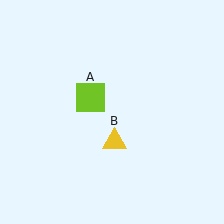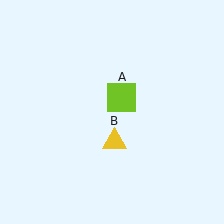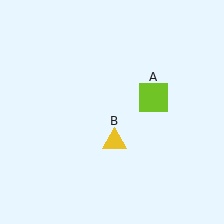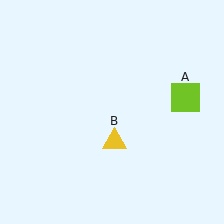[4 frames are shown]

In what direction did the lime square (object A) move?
The lime square (object A) moved right.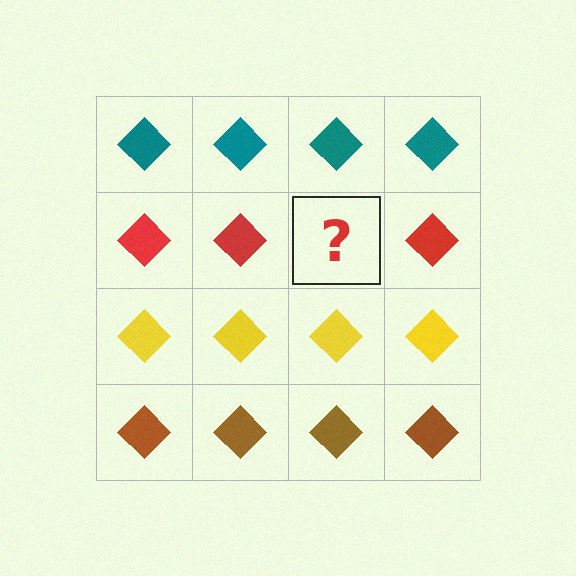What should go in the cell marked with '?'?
The missing cell should contain a red diamond.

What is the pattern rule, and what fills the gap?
The rule is that each row has a consistent color. The gap should be filled with a red diamond.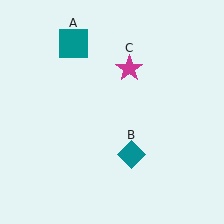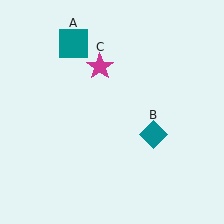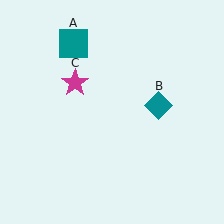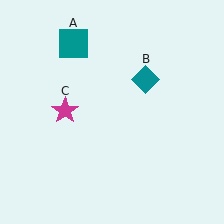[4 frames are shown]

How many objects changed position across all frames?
2 objects changed position: teal diamond (object B), magenta star (object C).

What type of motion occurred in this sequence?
The teal diamond (object B), magenta star (object C) rotated counterclockwise around the center of the scene.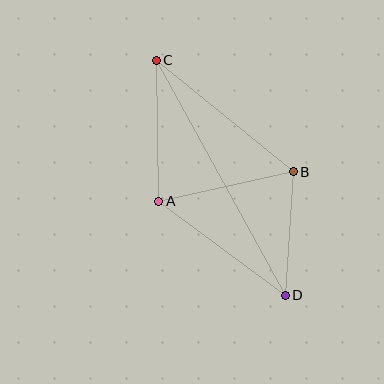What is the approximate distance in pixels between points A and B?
The distance between A and B is approximately 138 pixels.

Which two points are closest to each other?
Points B and D are closest to each other.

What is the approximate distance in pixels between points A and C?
The distance between A and C is approximately 141 pixels.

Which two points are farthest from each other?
Points C and D are farthest from each other.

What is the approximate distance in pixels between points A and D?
The distance between A and D is approximately 158 pixels.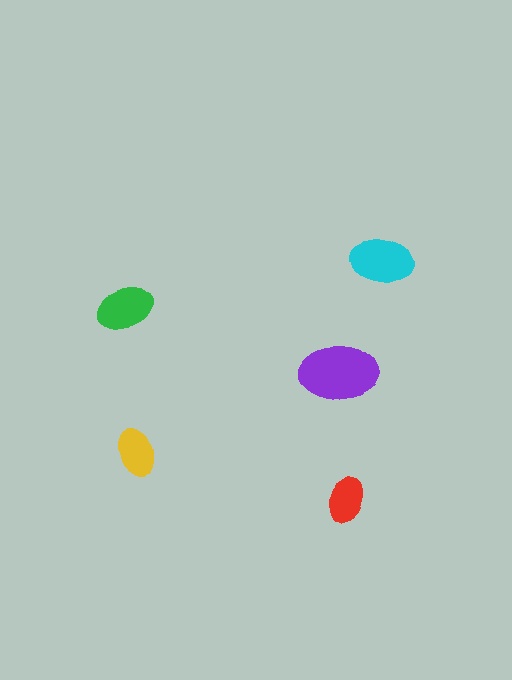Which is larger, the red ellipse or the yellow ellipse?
The yellow one.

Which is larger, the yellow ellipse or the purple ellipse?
The purple one.